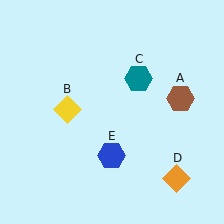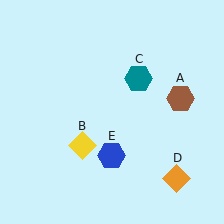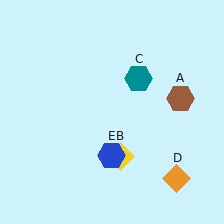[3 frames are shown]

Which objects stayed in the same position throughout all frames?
Brown hexagon (object A) and teal hexagon (object C) and orange diamond (object D) and blue hexagon (object E) remained stationary.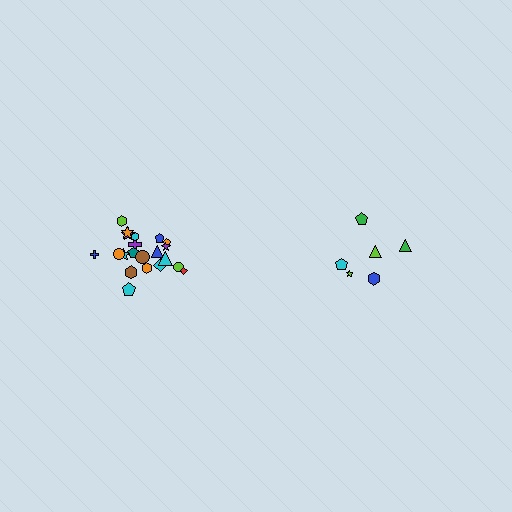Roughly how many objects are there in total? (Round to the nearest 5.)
Roughly 30 objects in total.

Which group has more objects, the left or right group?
The left group.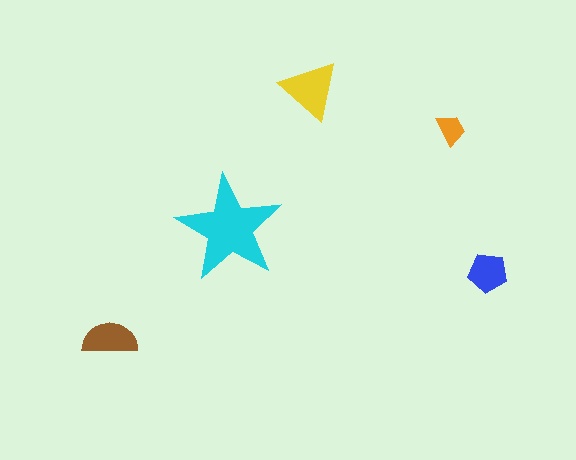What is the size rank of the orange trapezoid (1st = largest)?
5th.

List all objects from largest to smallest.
The cyan star, the yellow triangle, the brown semicircle, the blue pentagon, the orange trapezoid.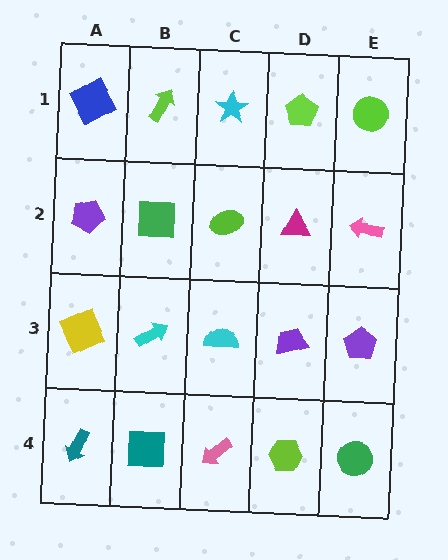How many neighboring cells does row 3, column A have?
3.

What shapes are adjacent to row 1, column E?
A pink arrow (row 2, column E), a lime pentagon (row 1, column D).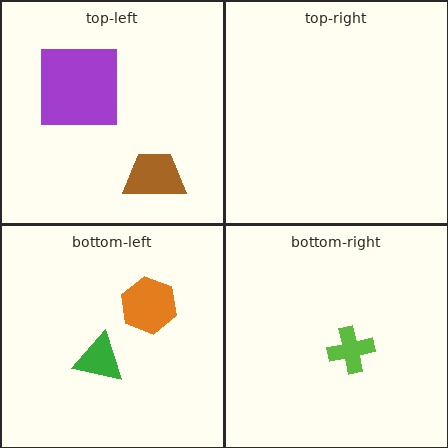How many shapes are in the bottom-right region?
1.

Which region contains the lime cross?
The bottom-right region.